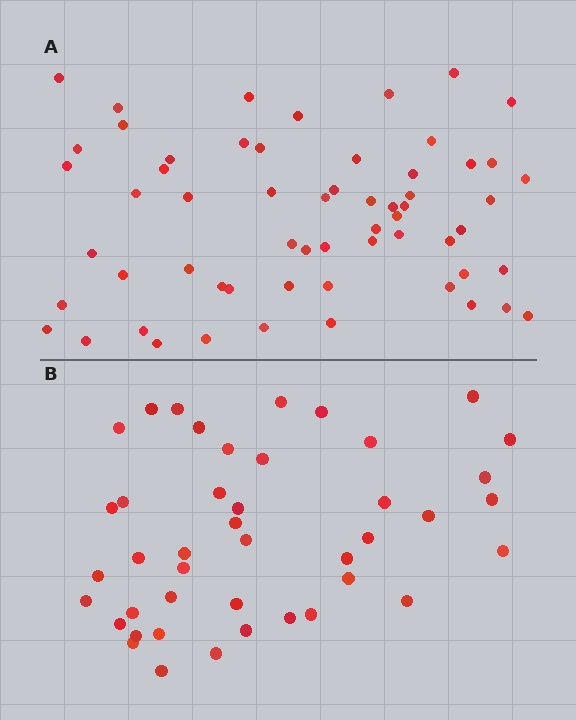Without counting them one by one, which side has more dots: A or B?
Region A (the top region) has more dots.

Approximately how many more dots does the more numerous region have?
Region A has approximately 15 more dots than region B.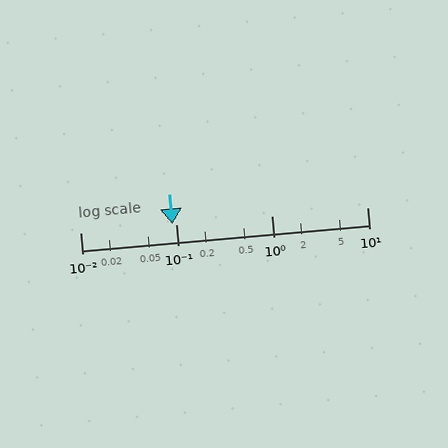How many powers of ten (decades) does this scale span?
The scale spans 3 decades, from 0.01 to 10.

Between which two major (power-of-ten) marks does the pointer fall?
The pointer is between 0.01 and 0.1.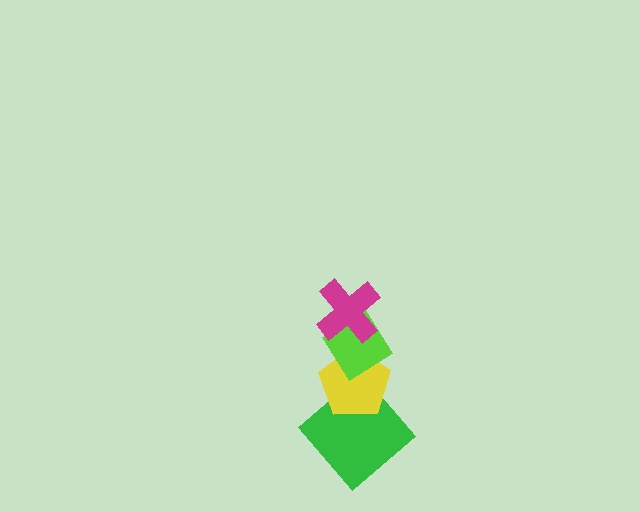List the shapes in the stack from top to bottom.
From top to bottom: the magenta cross, the lime diamond, the yellow pentagon, the green diamond.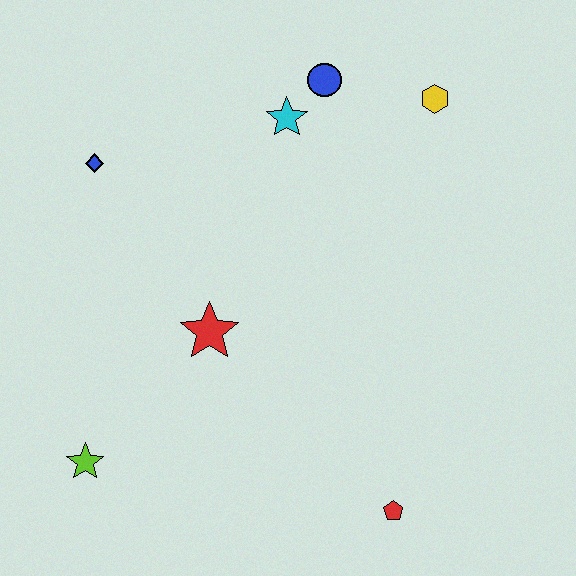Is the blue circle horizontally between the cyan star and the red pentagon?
Yes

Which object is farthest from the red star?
The yellow hexagon is farthest from the red star.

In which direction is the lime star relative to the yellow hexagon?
The lime star is below the yellow hexagon.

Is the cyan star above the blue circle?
No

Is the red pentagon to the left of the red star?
No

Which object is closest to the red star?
The lime star is closest to the red star.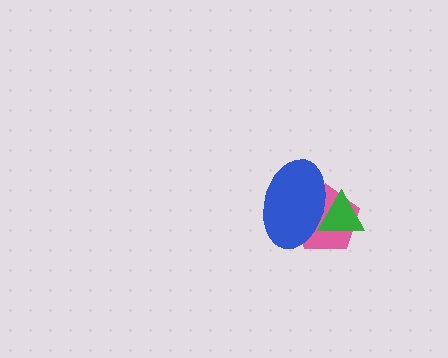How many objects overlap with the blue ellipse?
2 objects overlap with the blue ellipse.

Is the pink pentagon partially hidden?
Yes, it is partially covered by another shape.